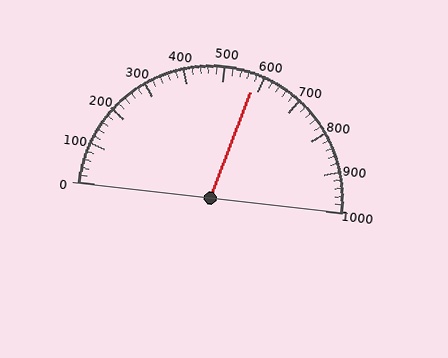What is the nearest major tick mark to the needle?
The nearest major tick mark is 600.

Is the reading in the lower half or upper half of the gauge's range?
The reading is in the upper half of the range (0 to 1000).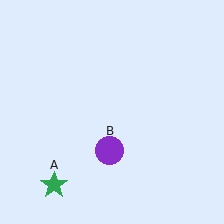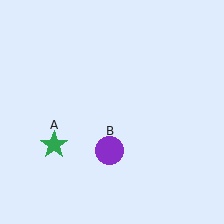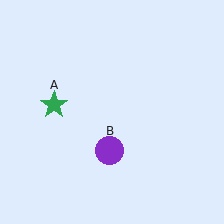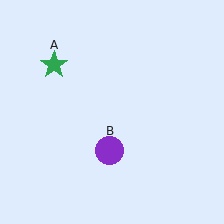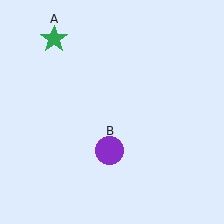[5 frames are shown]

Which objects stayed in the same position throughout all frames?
Purple circle (object B) remained stationary.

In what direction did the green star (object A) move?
The green star (object A) moved up.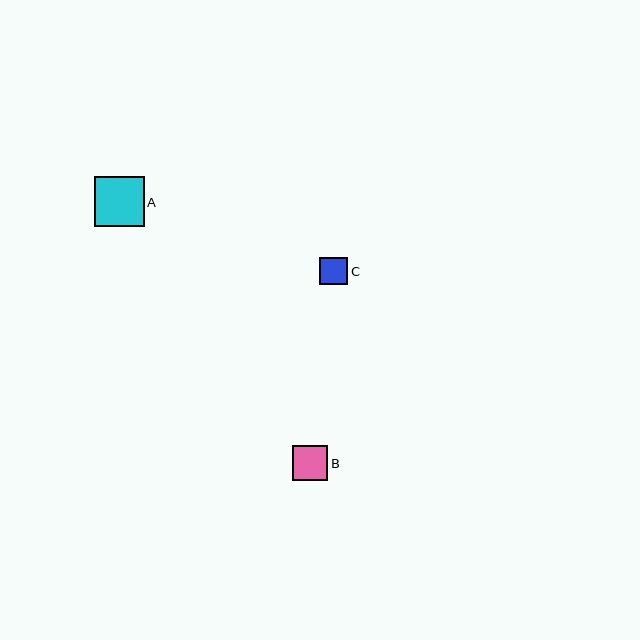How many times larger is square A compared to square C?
Square A is approximately 1.8 times the size of square C.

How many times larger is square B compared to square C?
Square B is approximately 1.3 times the size of square C.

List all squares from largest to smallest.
From largest to smallest: A, B, C.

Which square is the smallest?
Square C is the smallest with a size of approximately 28 pixels.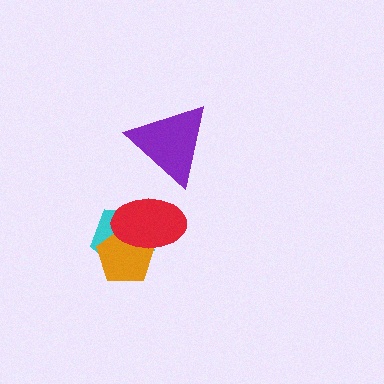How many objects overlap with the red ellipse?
2 objects overlap with the red ellipse.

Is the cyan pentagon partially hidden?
Yes, it is partially covered by another shape.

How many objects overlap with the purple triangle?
0 objects overlap with the purple triangle.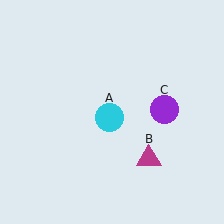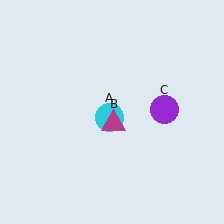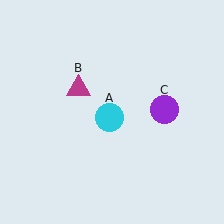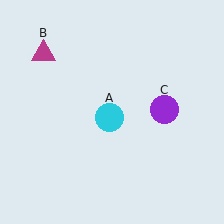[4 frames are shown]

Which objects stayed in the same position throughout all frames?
Cyan circle (object A) and purple circle (object C) remained stationary.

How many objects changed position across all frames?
1 object changed position: magenta triangle (object B).